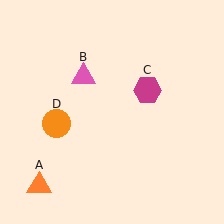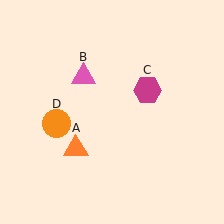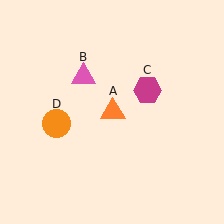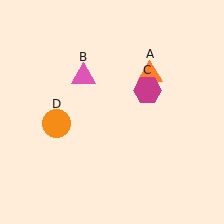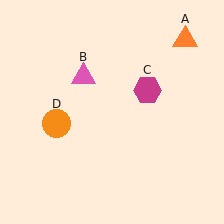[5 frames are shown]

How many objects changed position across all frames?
1 object changed position: orange triangle (object A).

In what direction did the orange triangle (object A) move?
The orange triangle (object A) moved up and to the right.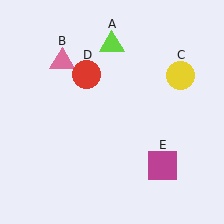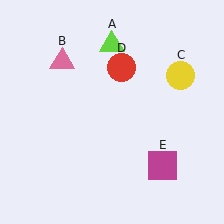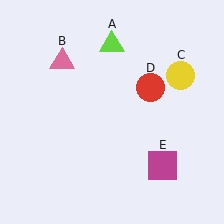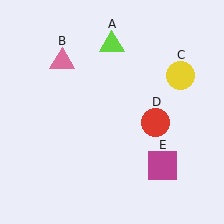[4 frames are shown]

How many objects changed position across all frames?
1 object changed position: red circle (object D).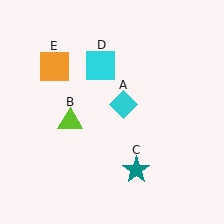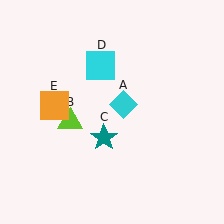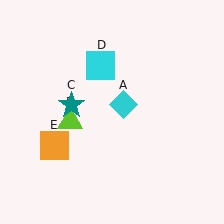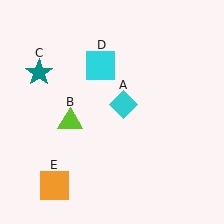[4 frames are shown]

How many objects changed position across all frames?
2 objects changed position: teal star (object C), orange square (object E).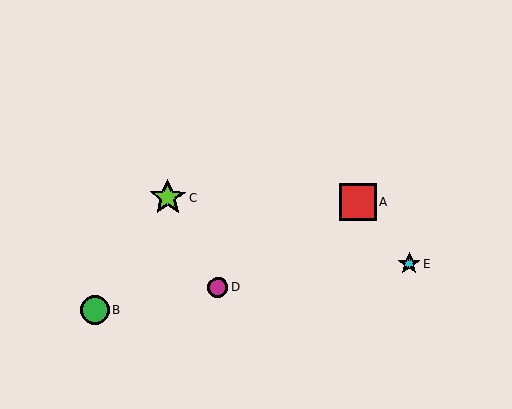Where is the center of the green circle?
The center of the green circle is at (95, 310).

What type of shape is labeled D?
Shape D is a magenta circle.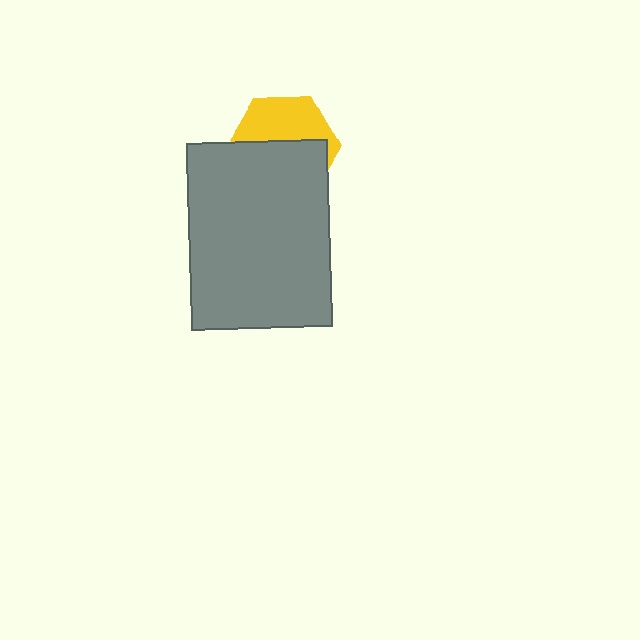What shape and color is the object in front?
The object in front is a gray rectangle.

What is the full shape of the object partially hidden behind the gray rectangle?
The partially hidden object is a yellow hexagon.